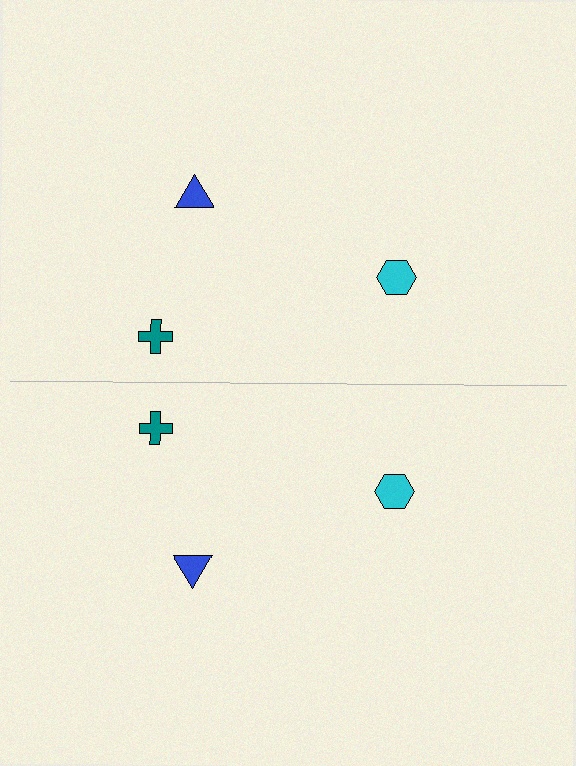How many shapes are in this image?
There are 6 shapes in this image.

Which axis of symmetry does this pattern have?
The pattern has a horizontal axis of symmetry running through the center of the image.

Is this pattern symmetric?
Yes, this pattern has bilateral (reflection) symmetry.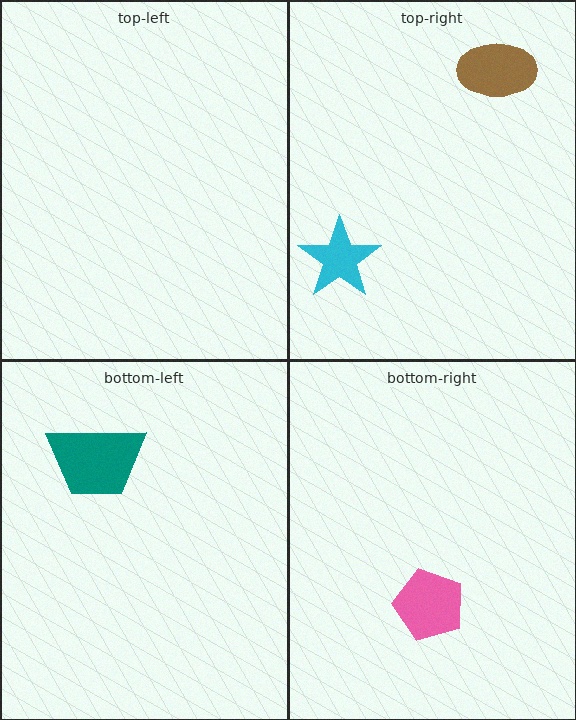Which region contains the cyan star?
The top-right region.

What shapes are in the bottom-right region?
The pink pentagon.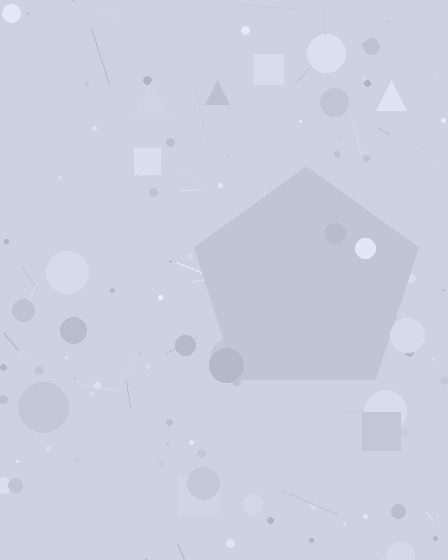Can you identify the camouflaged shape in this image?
The camouflaged shape is a pentagon.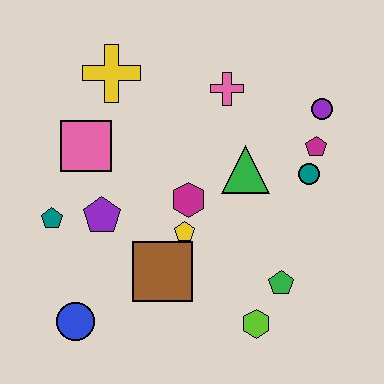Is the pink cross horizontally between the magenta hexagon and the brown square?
No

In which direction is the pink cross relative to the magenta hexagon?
The pink cross is above the magenta hexagon.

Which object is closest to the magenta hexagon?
The yellow pentagon is closest to the magenta hexagon.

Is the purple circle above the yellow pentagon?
Yes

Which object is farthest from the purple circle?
The blue circle is farthest from the purple circle.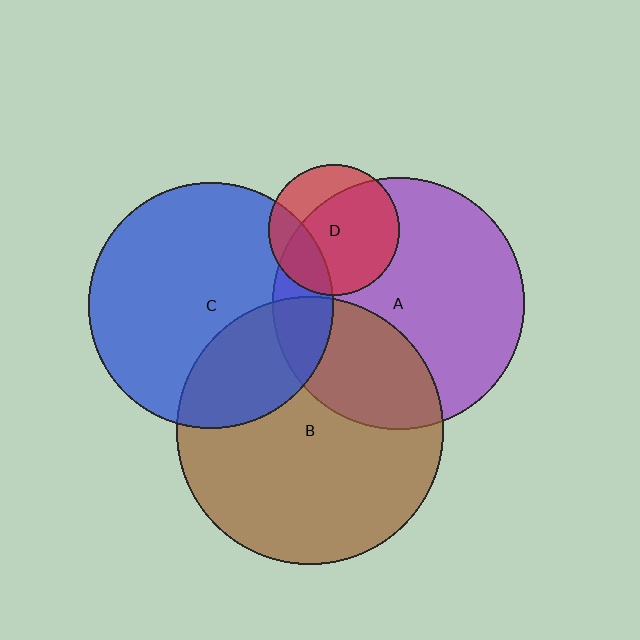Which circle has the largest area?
Circle B (brown).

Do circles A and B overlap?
Yes.